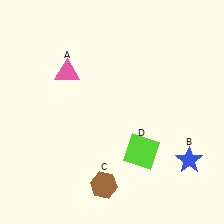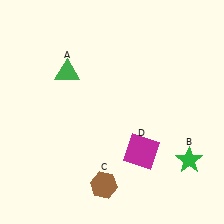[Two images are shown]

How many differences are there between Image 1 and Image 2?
There are 3 differences between the two images.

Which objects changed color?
A changed from pink to green. B changed from blue to green. D changed from lime to magenta.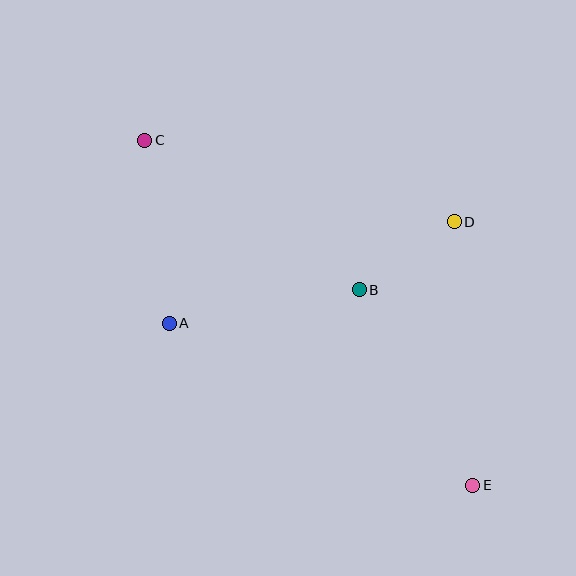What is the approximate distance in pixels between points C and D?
The distance between C and D is approximately 320 pixels.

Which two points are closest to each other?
Points B and D are closest to each other.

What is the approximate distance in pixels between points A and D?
The distance between A and D is approximately 302 pixels.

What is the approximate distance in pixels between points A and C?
The distance between A and C is approximately 184 pixels.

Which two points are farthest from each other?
Points C and E are farthest from each other.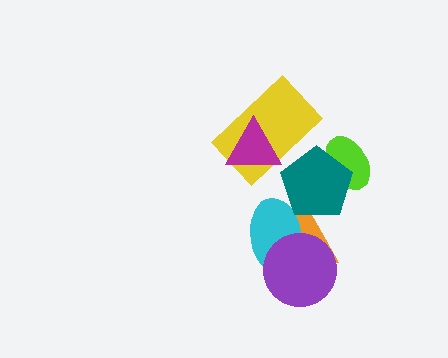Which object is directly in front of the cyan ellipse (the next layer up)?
The teal pentagon is directly in front of the cyan ellipse.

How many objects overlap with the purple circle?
2 objects overlap with the purple circle.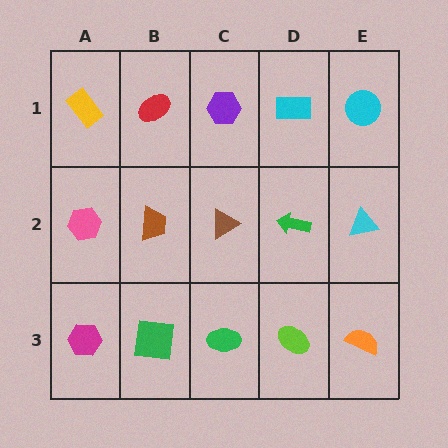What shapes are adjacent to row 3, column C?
A brown triangle (row 2, column C), a green square (row 3, column B), a lime ellipse (row 3, column D).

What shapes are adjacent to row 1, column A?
A pink hexagon (row 2, column A), a red ellipse (row 1, column B).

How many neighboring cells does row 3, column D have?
3.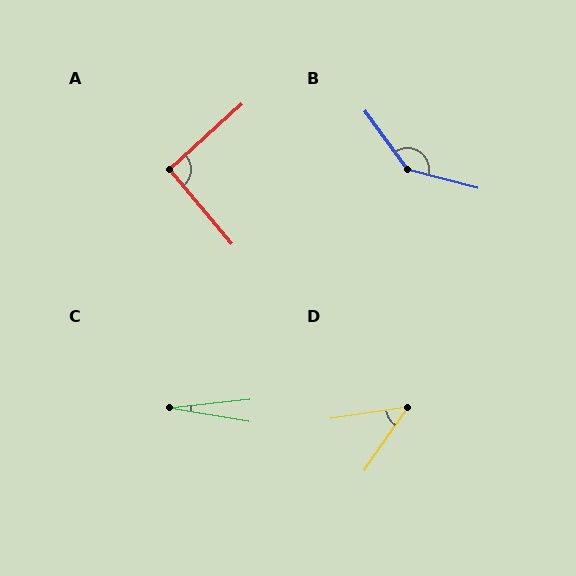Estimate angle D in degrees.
Approximately 47 degrees.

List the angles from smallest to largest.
C (16°), D (47°), A (92°), B (141°).